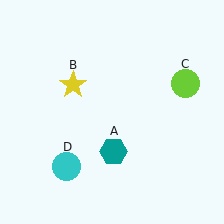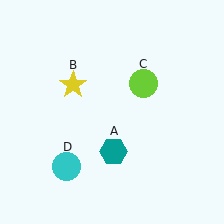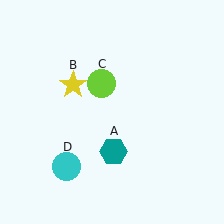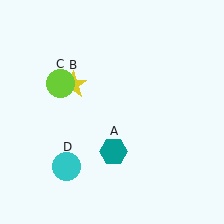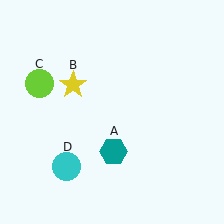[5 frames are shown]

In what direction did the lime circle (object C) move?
The lime circle (object C) moved left.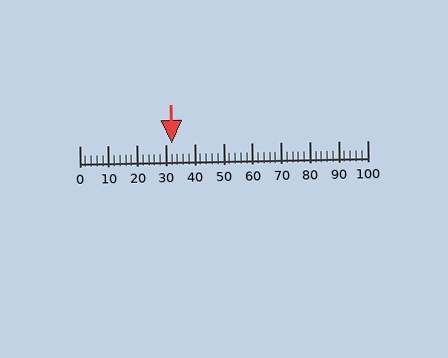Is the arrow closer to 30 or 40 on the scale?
The arrow is closer to 30.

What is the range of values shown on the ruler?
The ruler shows values from 0 to 100.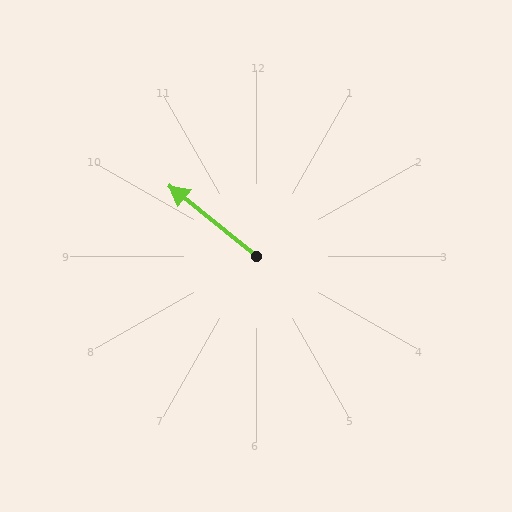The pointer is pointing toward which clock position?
Roughly 10 o'clock.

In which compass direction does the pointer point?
Northwest.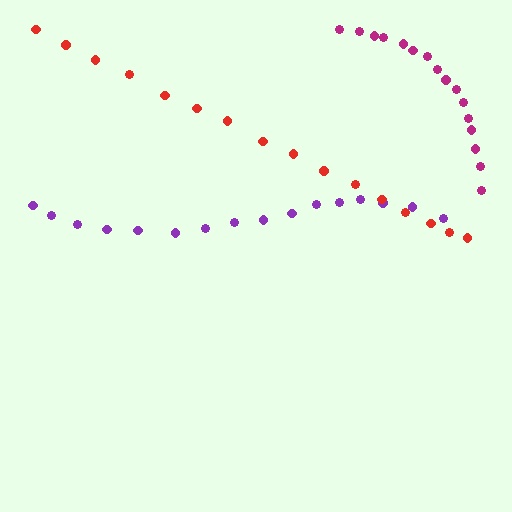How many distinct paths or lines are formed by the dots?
There are 3 distinct paths.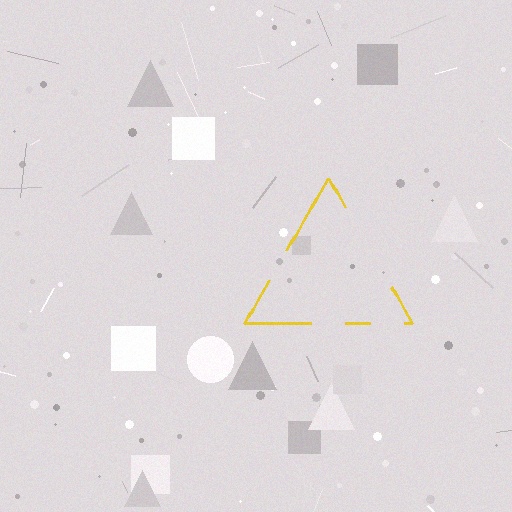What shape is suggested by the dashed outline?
The dashed outline suggests a triangle.